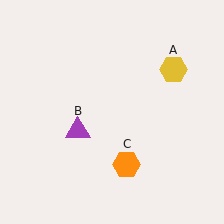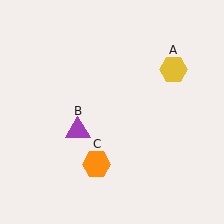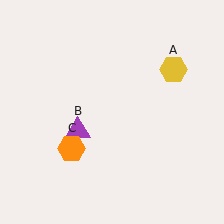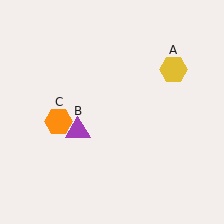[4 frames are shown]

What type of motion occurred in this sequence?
The orange hexagon (object C) rotated clockwise around the center of the scene.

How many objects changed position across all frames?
1 object changed position: orange hexagon (object C).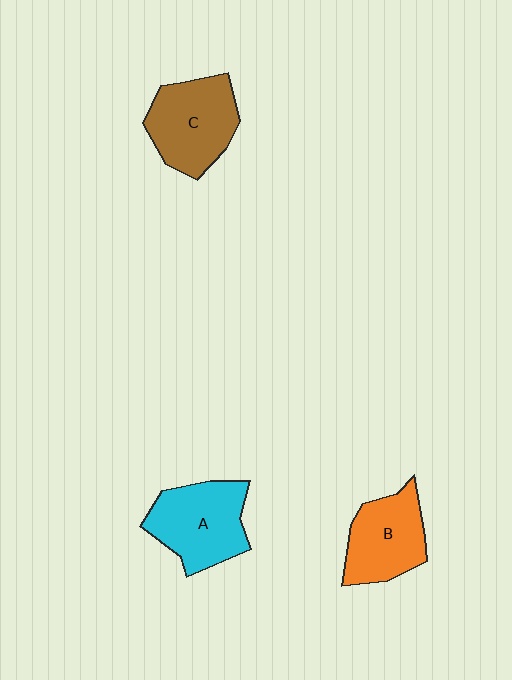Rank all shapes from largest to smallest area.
From largest to smallest: A (cyan), C (brown), B (orange).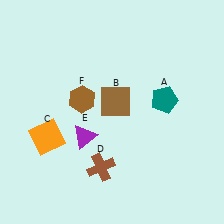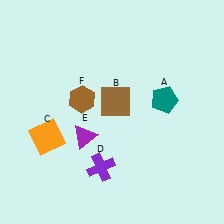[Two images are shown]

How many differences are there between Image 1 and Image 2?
There is 1 difference between the two images.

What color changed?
The cross (D) changed from brown in Image 1 to purple in Image 2.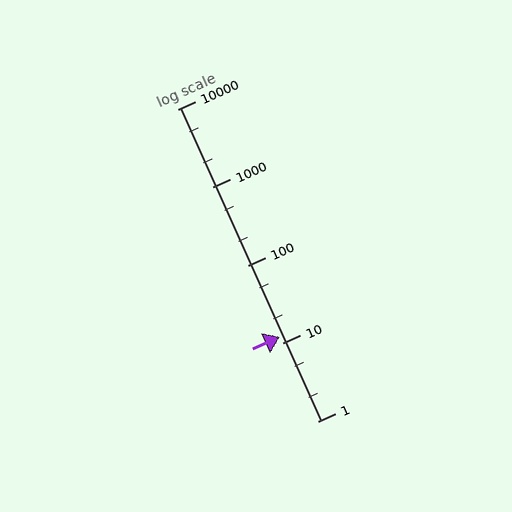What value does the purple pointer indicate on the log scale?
The pointer indicates approximately 12.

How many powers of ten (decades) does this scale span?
The scale spans 4 decades, from 1 to 10000.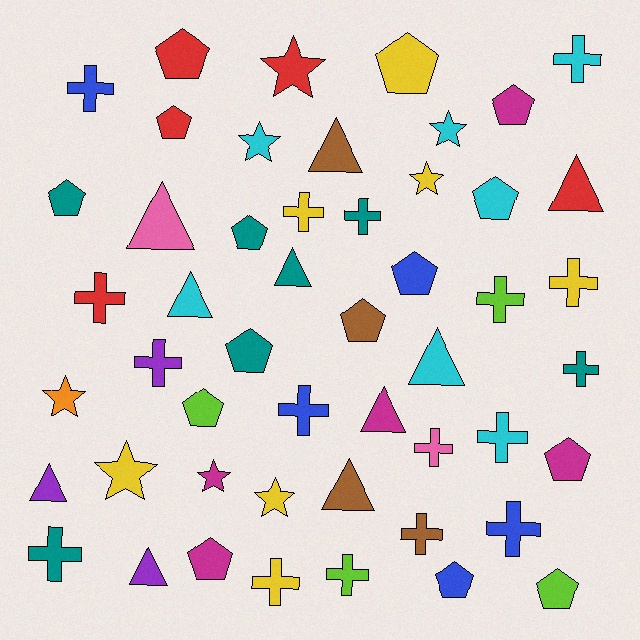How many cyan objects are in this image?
There are 7 cyan objects.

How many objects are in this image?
There are 50 objects.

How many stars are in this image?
There are 8 stars.